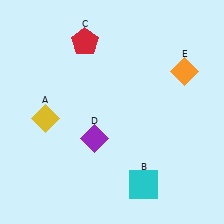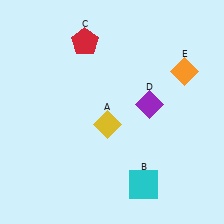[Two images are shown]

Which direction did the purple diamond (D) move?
The purple diamond (D) moved right.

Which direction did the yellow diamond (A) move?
The yellow diamond (A) moved right.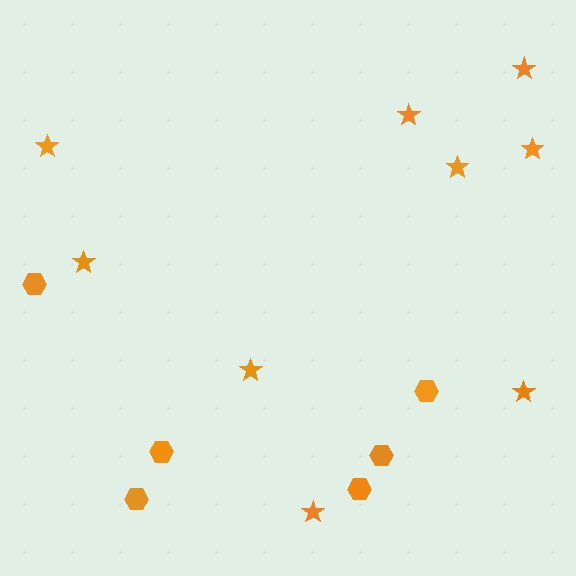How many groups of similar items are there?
There are 2 groups: one group of stars (9) and one group of hexagons (6).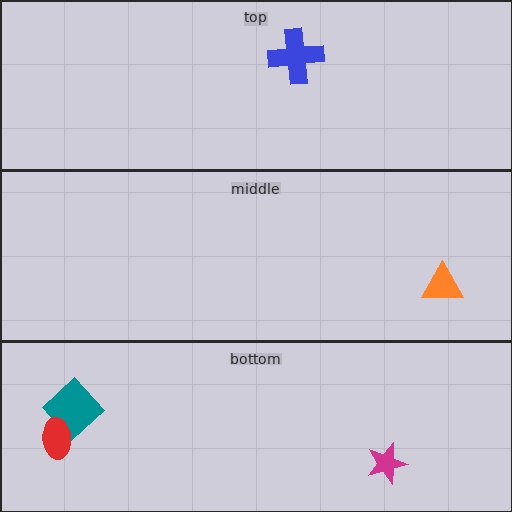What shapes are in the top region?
The blue cross.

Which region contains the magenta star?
The bottom region.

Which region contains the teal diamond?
The bottom region.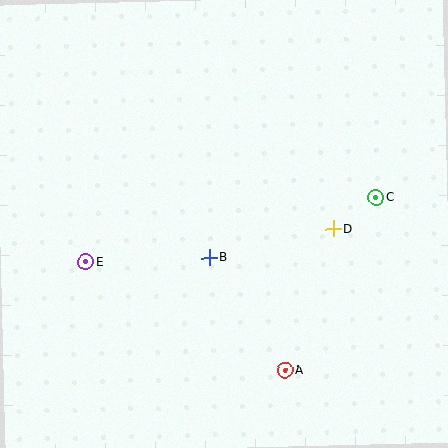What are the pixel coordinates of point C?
Point C is at (376, 198).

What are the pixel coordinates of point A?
Point A is at (285, 370).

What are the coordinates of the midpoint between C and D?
The midpoint between C and D is at (355, 213).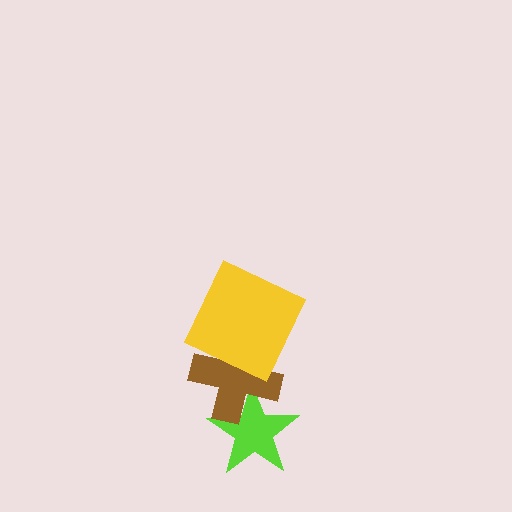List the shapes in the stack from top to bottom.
From top to bottom: the yellow square, the brown cross, the lime star.